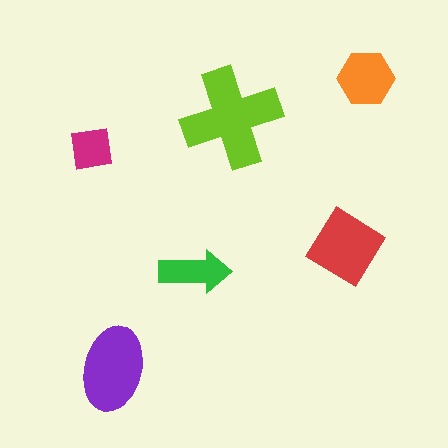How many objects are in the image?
There are 6 objects in the image.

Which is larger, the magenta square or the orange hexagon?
The orange hexagon.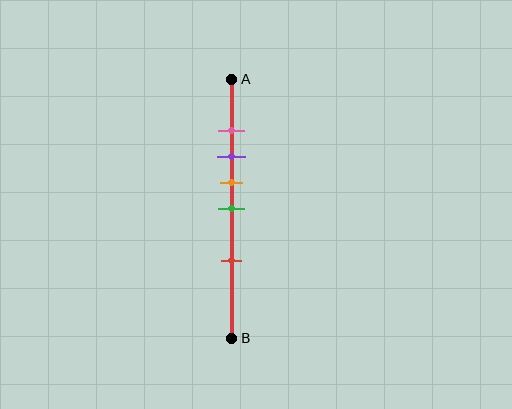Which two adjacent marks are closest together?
The pink and purple marks are the closest adjacent pair.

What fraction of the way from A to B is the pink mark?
The pink mark is approximately 20% (0.2) of the way from A to B.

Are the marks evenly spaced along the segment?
No, the marks are not evenly spaced.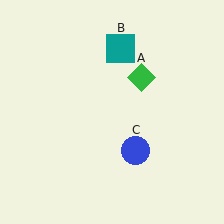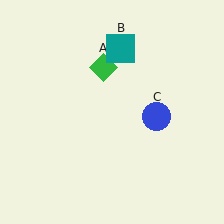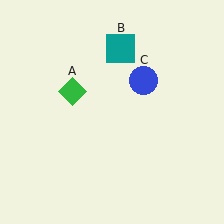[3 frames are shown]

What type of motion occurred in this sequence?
The green diamond (object A), blue circle (object C) rotated counterclockwise around the center of the scene.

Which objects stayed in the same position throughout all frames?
Teal square (object B) remained stationary.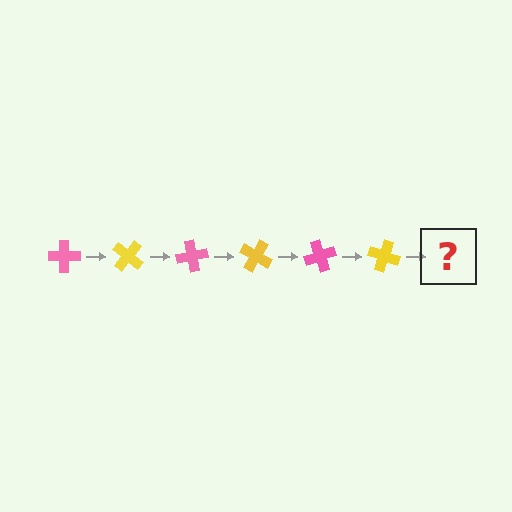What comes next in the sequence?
The next element should be a pink cross, rotated 240 degrees from the start.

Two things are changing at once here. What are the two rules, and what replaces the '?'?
The two rules are that it rotates 40 degrees each step and the color cycles through pink and yellow. The '?' should be a pink cross, rotated 240 degrees from the start.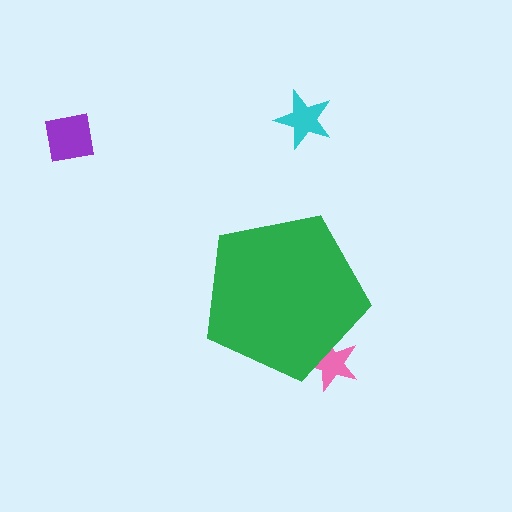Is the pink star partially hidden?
Yes, the pink star is partially hidden behind the green pentagon.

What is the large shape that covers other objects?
A green pentagon.